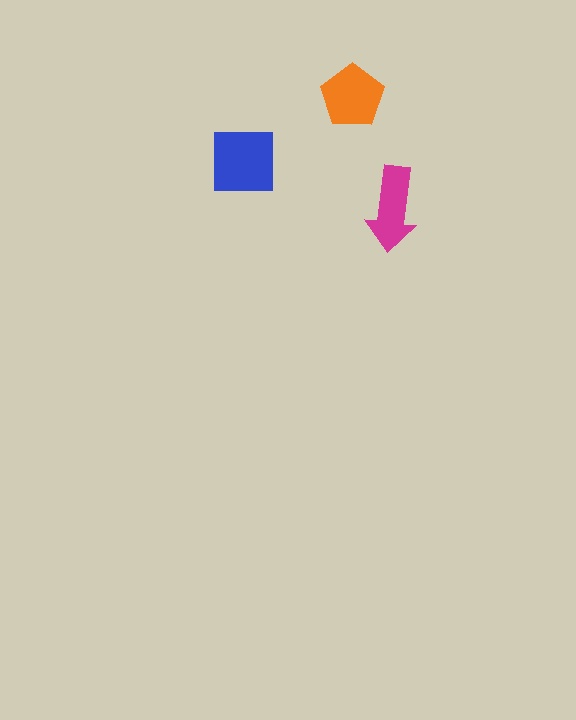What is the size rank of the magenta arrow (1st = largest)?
3rd.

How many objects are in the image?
There are 3 objects in the image.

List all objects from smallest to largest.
The magenta arrow, the orange pentagon, the blue square.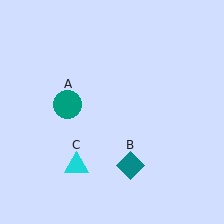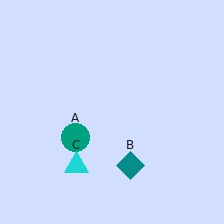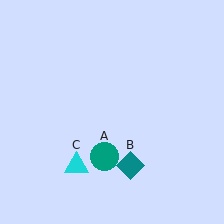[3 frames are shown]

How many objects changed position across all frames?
1 object changed position: teal circle (object A).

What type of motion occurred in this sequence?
The teal circle (object A) rotated counterclockwise around the center of the scene.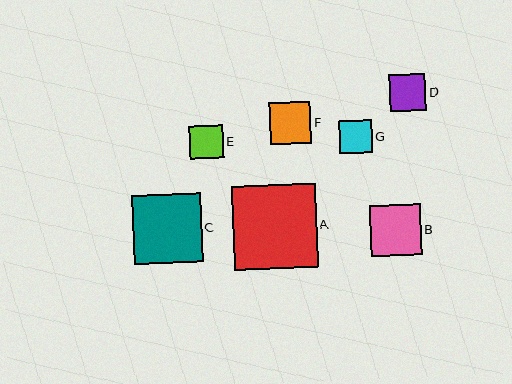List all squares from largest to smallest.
From largest to smallest: A, C, B, F, D, E, G.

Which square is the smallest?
Square G is the smallest with a size of approximately 33 pixels.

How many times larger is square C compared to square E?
Square C is approximately 2.1 times the size of square E.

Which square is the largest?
Square A is the largest with a size of approximately 84 pixels.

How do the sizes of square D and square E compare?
Square D and square E are approximately the same size.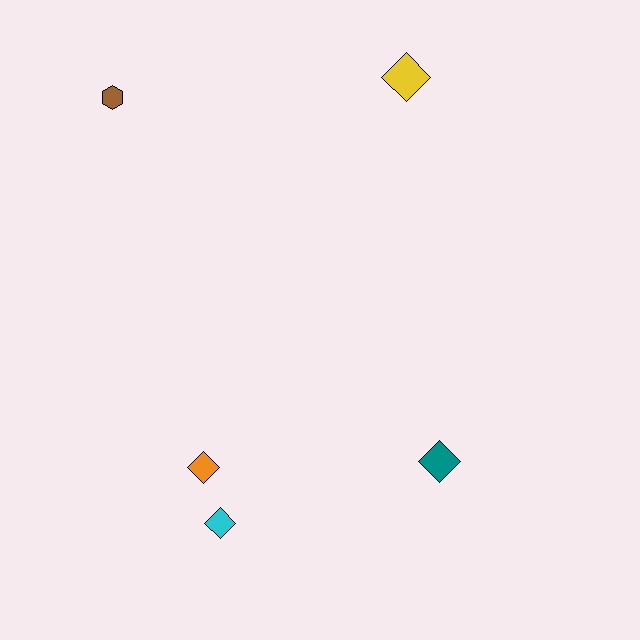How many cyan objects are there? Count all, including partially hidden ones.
There is 1 cyan object.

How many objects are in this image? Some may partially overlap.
There are 5 objects.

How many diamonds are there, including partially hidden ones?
There are 4 diamonds.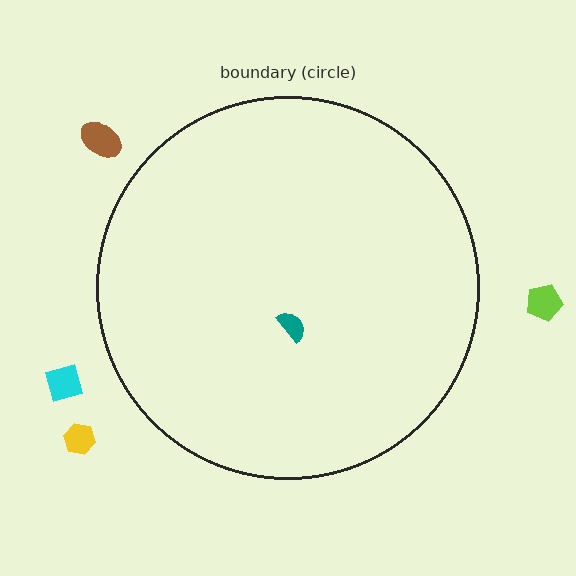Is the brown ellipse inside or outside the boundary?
Outside.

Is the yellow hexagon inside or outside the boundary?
Outside.